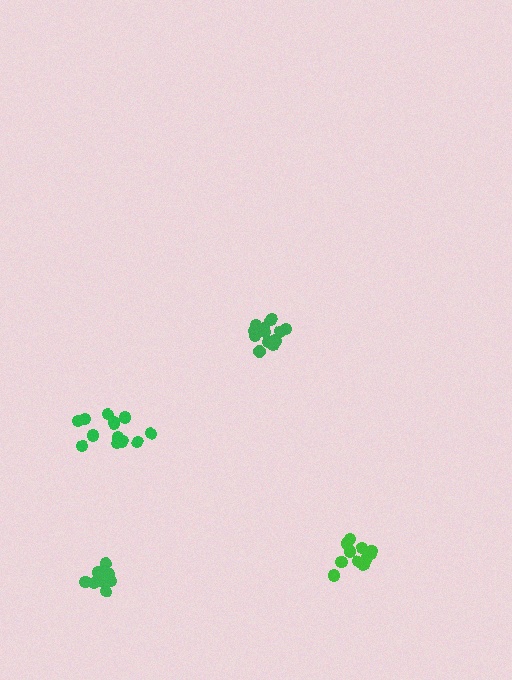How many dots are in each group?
Group 1: 12 dots, Group 2: 14 dots, Group 3: 14 dots, Group 4: 11 dots (51 total).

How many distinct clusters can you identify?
There are 4 distinct clusters.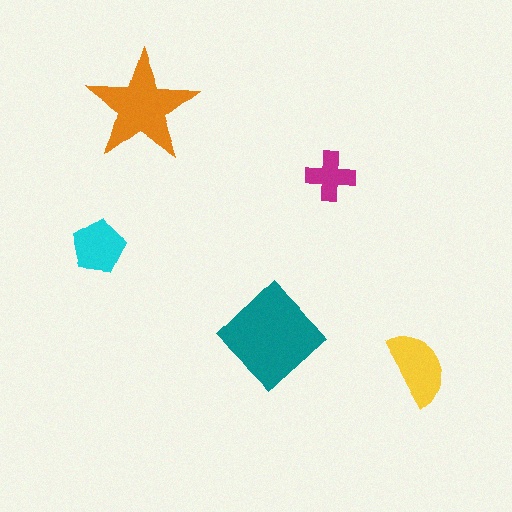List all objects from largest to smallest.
The teal diamond, the orange star, the yellow semicircle, the cyan pentagon, the magenta cross.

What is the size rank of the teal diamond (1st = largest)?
1st.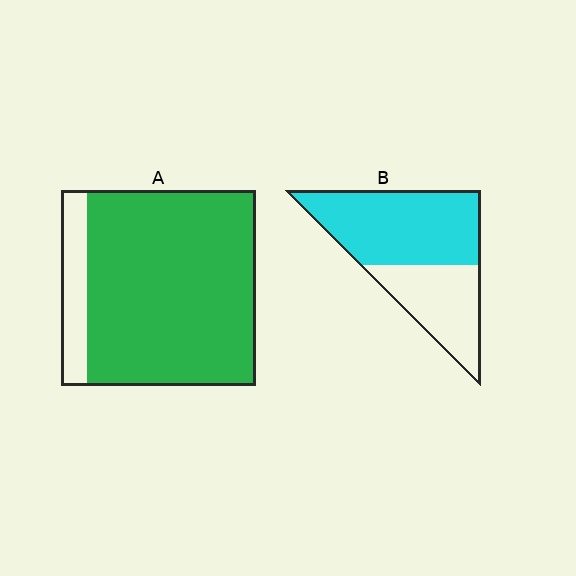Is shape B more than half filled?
Yes.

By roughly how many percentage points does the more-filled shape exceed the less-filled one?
By roughly 25 percentage points (A over B).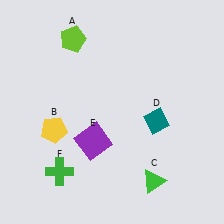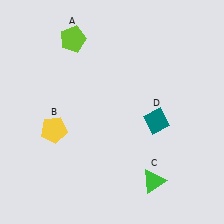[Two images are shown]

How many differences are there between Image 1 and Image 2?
There are 2 differences between the two images.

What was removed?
The purple square (E), the green cross (F) were removed in Image 2.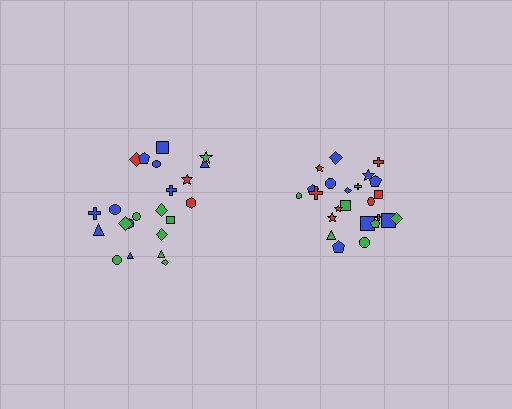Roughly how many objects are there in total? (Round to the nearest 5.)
Roughly 45 objects in total.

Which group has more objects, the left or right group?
The right group.